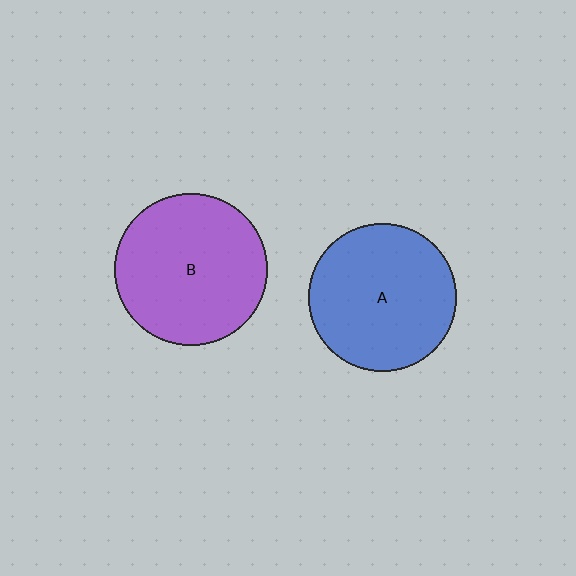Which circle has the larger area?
Circle B (purple).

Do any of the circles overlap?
No, none of the circles overlap.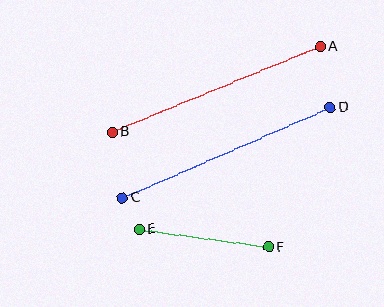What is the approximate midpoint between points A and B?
The midpoint is at approximately (216, 89) pixels.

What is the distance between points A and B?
The distance is approximately 225 pixels.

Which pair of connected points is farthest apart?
Points C and D are farthest apart.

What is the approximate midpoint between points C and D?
The midpoint is at approximately (226, 152) pixels.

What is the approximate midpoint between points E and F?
The midpoint is at approximately (204, 238) pixels.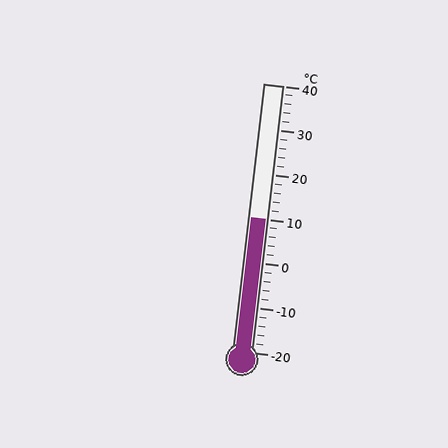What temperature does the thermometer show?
The thermometer shows approximately 10°C.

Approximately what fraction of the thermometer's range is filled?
The thermometer is filled to approximately 50% of its range.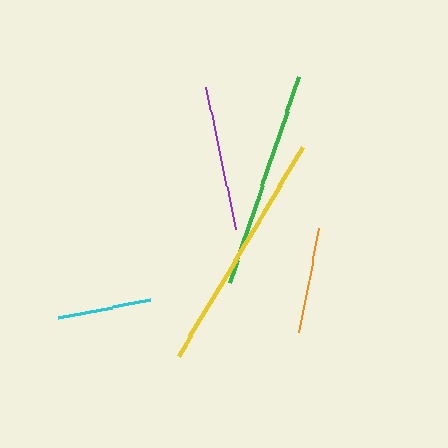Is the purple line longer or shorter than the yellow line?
The yellow line is longer than the purple line.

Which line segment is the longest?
The yellow line is the longest at approximately 242 pixels.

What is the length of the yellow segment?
The yellow segment is approximately 242 pixels long.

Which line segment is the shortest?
The cyan line is the shortest at approximately 94 pixels.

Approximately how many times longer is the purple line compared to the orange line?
The purple line is approximately 1.4 times the length of the orange line.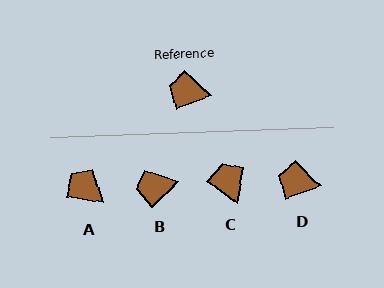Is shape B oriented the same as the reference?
No, it is off by about 25 degrees.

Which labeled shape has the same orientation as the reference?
D.